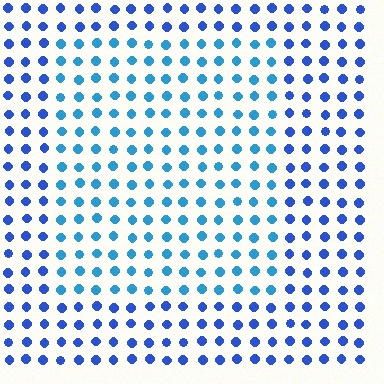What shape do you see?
I see a rectangle.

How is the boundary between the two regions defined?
The boundary is defined purely by a slight shift in hue (about 27 degrees). Spacing, size, and orientation are identical on both sides.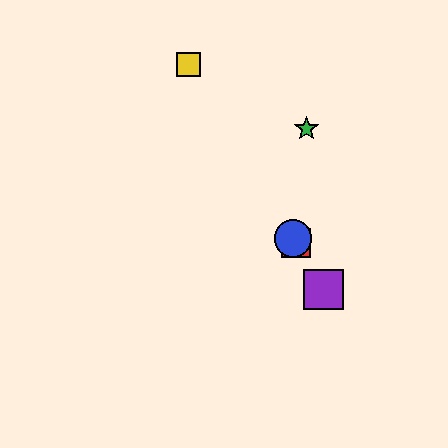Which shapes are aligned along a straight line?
The red square, the blue circle, the yellow square, the purple square are aligned along a straight line.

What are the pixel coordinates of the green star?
The green star is at (306, 129).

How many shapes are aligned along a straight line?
4 shapes (the red square, the blue circle, the yellow square, the purple square) are aligned along a straight line.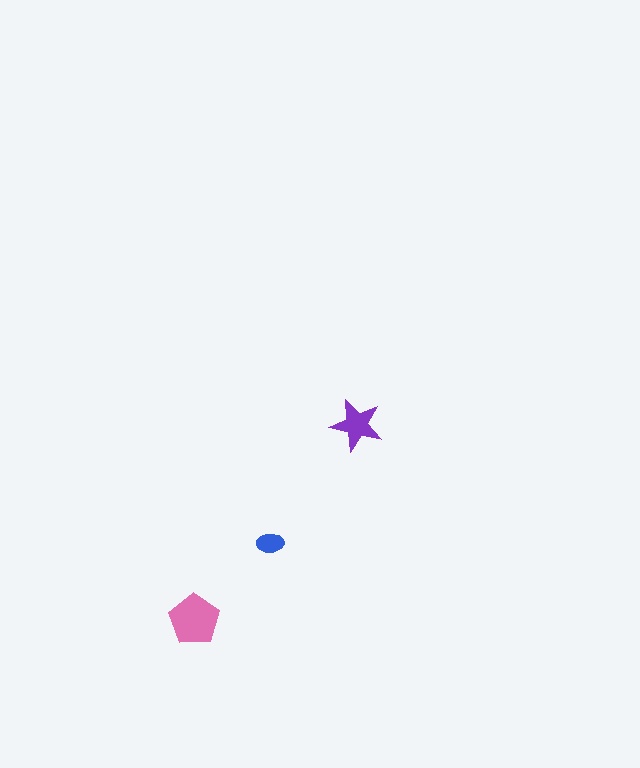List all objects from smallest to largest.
The blue ellipse, the purple star, the pink pentagon.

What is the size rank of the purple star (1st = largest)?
2nd.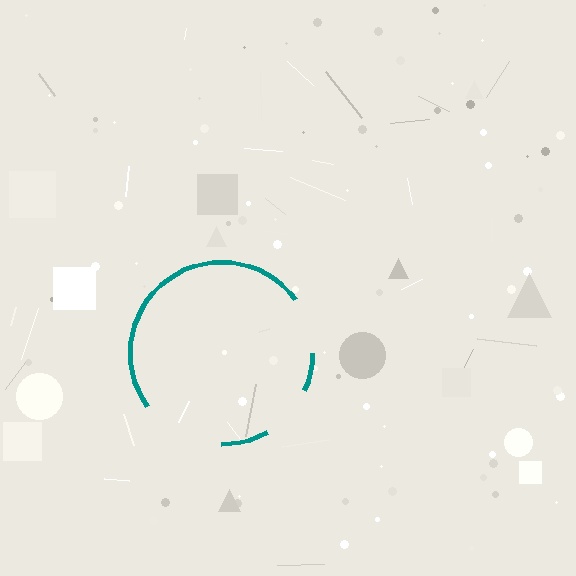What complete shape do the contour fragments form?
The contour fragments form a circle.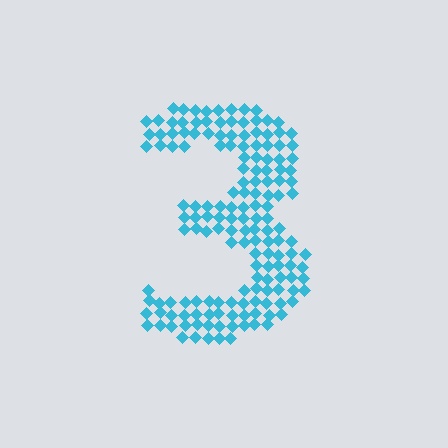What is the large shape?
The large shape is the digit 3.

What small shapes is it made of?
It is made of small diamonds.